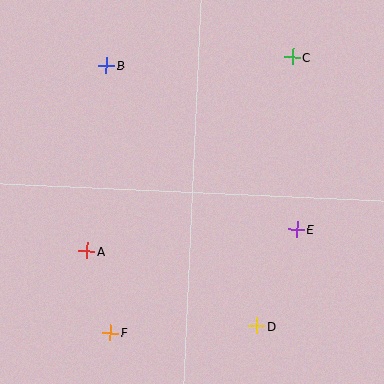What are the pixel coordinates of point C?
Point C is at (292, 57).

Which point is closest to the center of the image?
Point E at (296, 230) is closest to the center.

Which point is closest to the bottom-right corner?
Point D is closest to the bottom-right corner.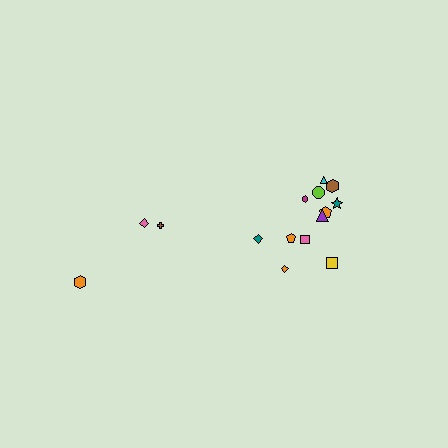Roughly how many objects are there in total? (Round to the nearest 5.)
Roughly 15 objects in total.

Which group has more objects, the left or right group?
The right group.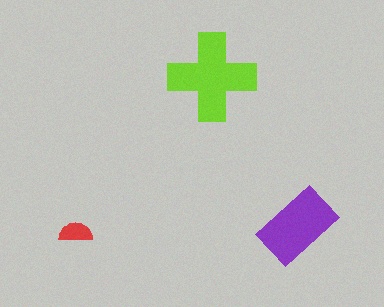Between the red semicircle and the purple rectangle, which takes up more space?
The purple rectangle.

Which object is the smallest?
The red semicircle.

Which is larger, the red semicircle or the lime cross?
The lime cross.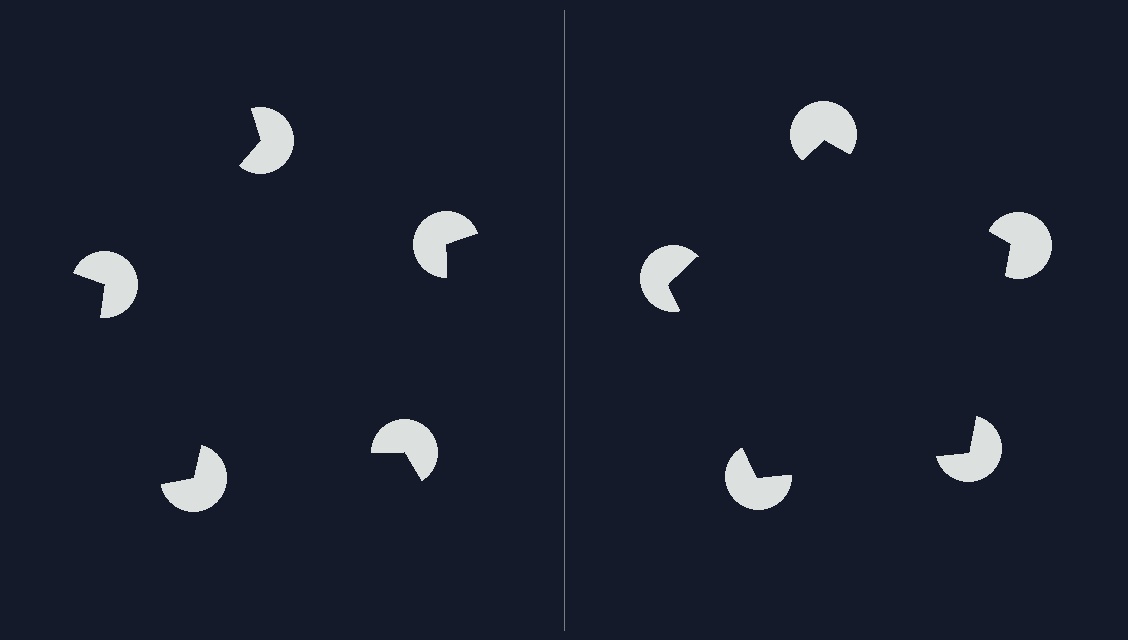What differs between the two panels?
The pac-man discs are positioned identically on both sides; only the wedge orientations differ. On the right they align to a pentagon; on the left they are misaligned.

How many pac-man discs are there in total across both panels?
10 — 5 on each side.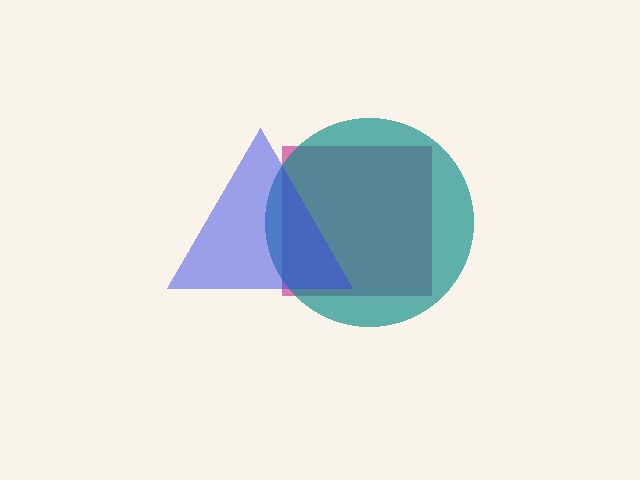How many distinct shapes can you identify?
There are 3 distinct shapes: a magenta square, a teal circle, a blue triangle.